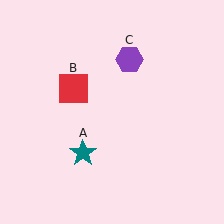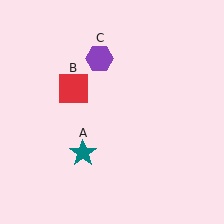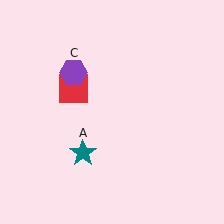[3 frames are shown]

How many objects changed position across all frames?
1 object changed position: purple hexagon (object C).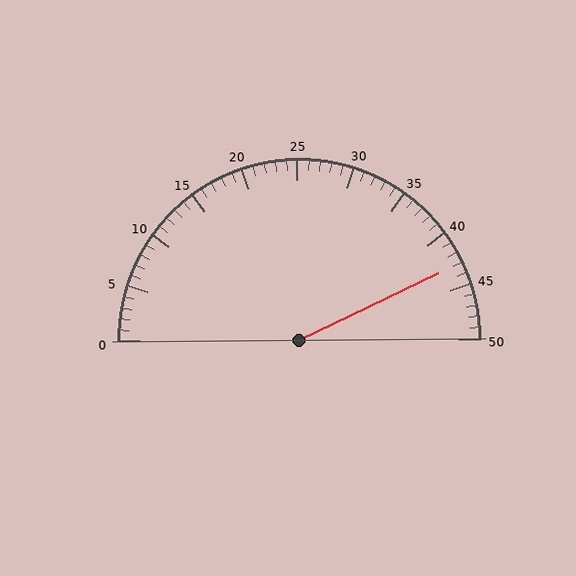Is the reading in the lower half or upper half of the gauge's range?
The reading is in the upper half of the range (0 to 50).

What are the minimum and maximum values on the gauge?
The gauge ranges from 0 to 50.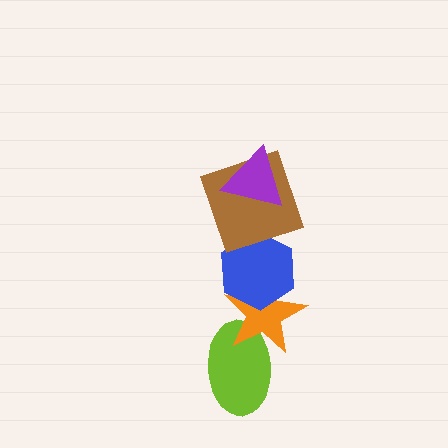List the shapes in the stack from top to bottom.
From top to bottom: the purple triangle, the brown square, the blue hexagon, the orange star, the lime ellipse.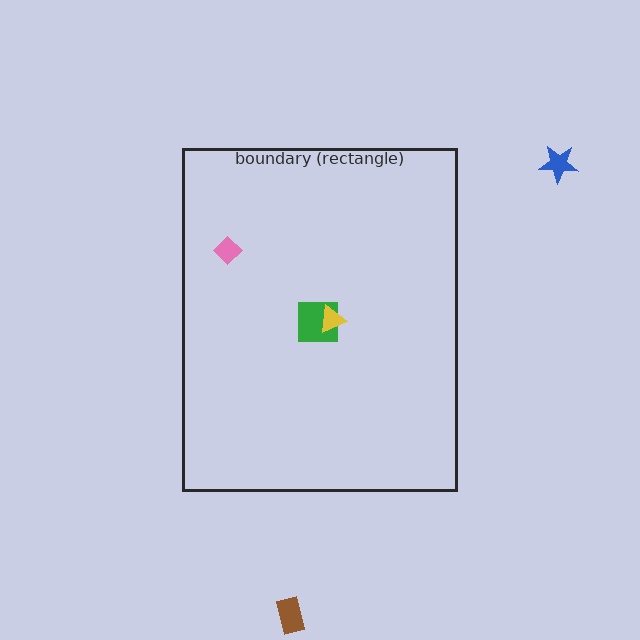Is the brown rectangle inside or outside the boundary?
Outside.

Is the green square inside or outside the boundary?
Inside.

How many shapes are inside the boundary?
3 inside, 2 outside.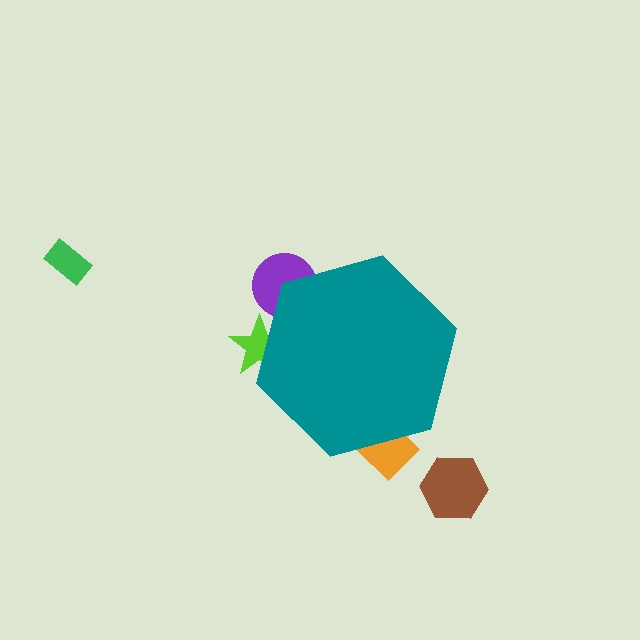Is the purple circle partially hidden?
Yes, the purple circle is partially hidden behind the teal hexagon.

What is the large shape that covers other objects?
A teal hexagon.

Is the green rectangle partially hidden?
No, the green rectangle is fully visible.